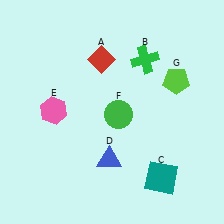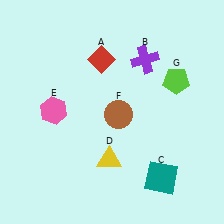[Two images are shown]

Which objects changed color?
B changed from green to purple. D changed from blue to yellow. F changed from green to brown.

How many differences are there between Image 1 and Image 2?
There are 3 differences between the two images.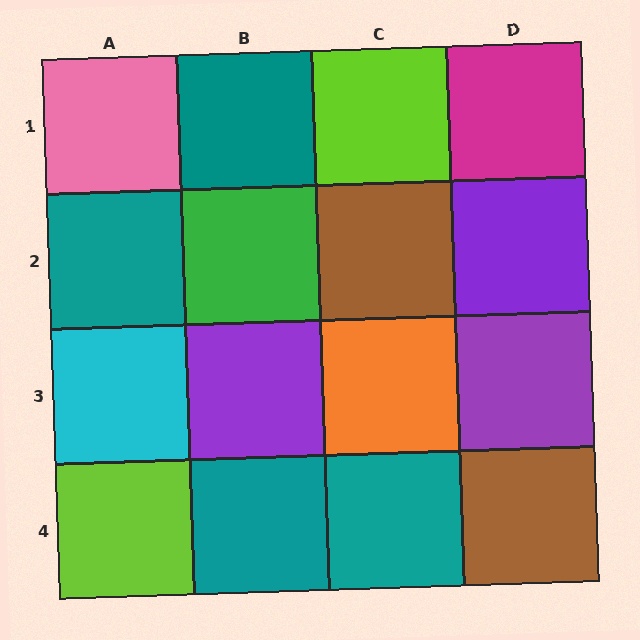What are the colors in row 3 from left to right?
Cyan, purple, orange, purple.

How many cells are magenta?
1 cell is magenta.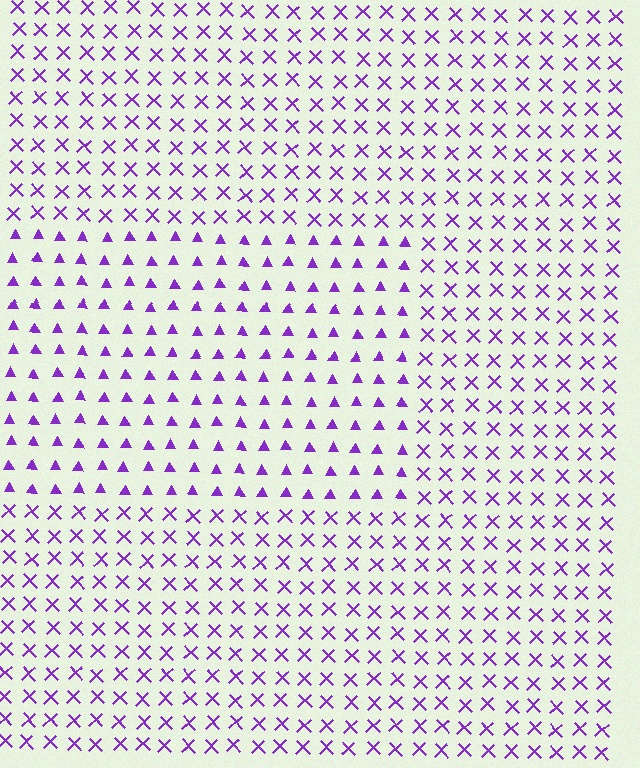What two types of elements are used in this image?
The image uses triangles inside the rectangle region and X marks outside it.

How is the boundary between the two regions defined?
The boundary is defined by a change in element shape: triangles inside vs. X marks outside. All elements share the same color and spacing.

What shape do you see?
I see a rectangle.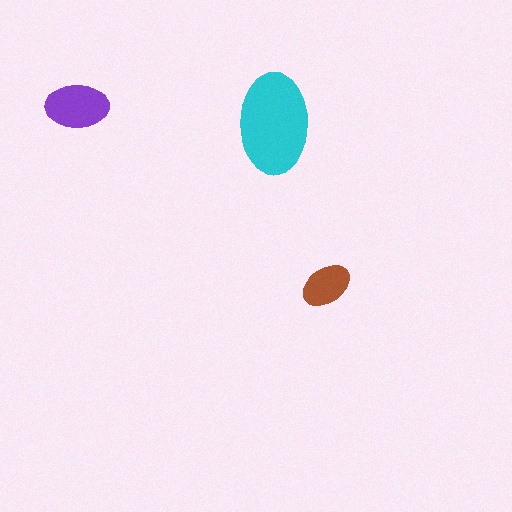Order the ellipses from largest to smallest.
the cyan one, the purple one, the brown one.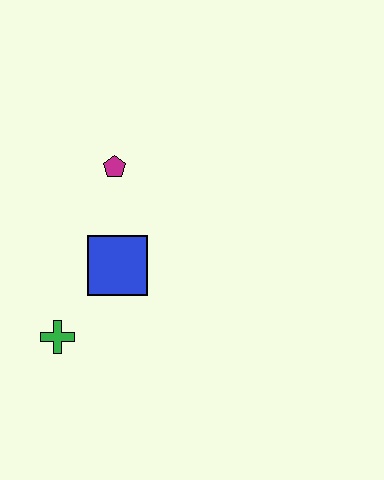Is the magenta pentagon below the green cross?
No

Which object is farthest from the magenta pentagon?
The green cross is farthest from the magenta pentagon.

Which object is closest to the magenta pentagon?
The blue square is closest to the magenta pentagon.